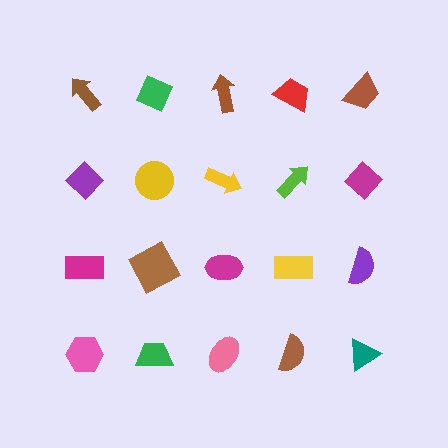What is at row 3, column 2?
A brown square.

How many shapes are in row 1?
5 shapes.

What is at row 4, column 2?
A green trapezoid.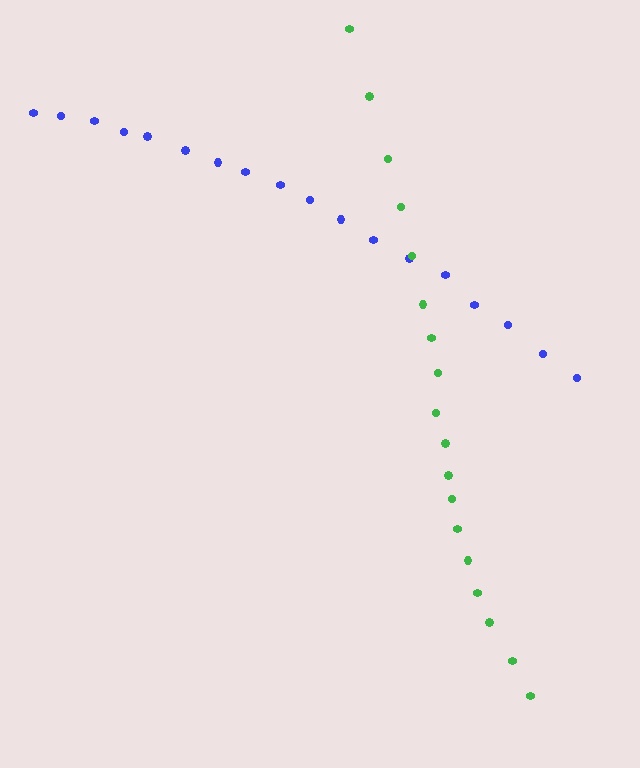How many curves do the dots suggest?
There are 2 distinct paths.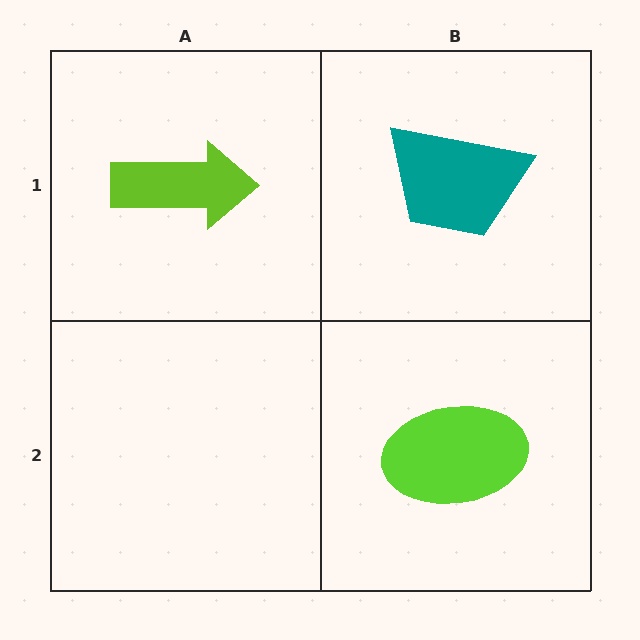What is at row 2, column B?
A lime ellipse.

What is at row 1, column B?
A teal trapezoid.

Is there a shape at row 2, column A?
No, that cell is empty.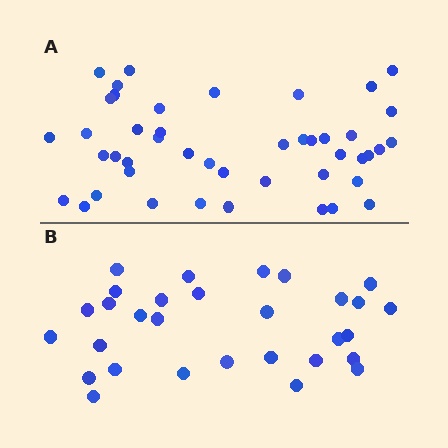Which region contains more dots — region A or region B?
Region A (the top region) has more dots.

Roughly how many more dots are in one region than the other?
Region A has approximately 15 more dots than region B.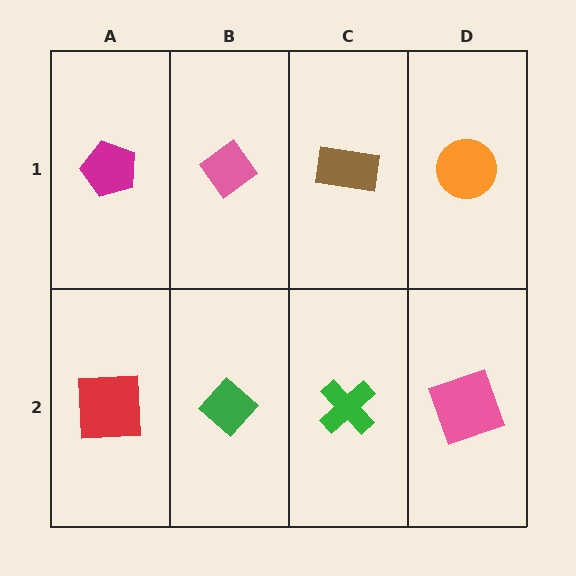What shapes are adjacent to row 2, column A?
A magenta pentagon (row 1, column A), a green diamond (row 2, column B).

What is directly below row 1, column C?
A green cross.